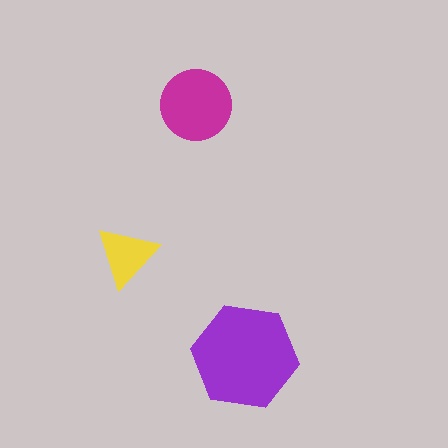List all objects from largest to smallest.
The purple hexagon, the magenta circle, the yellow triangle.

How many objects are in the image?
There are 3 objects in the image.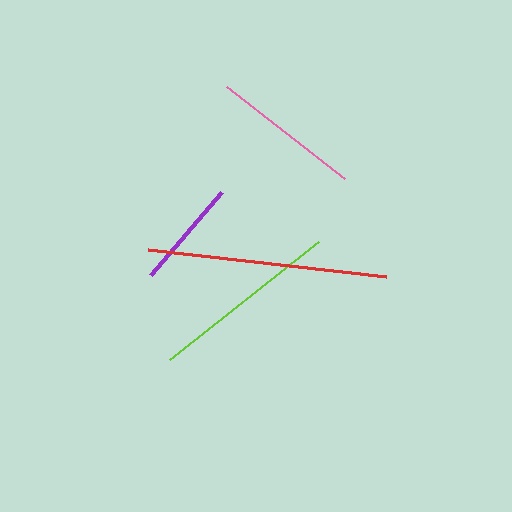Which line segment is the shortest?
The purple line is the shortest at approximately 109 pixels.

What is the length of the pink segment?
The pink segment is approximately 149 pixels long.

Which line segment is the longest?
The red line is the longest at approximately 240 pixels.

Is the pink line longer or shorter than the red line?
The red line is longer than the pink line.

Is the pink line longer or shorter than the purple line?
The pink line is longer than the purple line.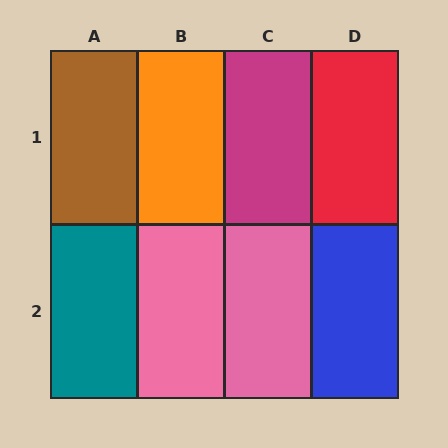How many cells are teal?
1 cell is teal.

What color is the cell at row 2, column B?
Pink.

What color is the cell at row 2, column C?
Pink.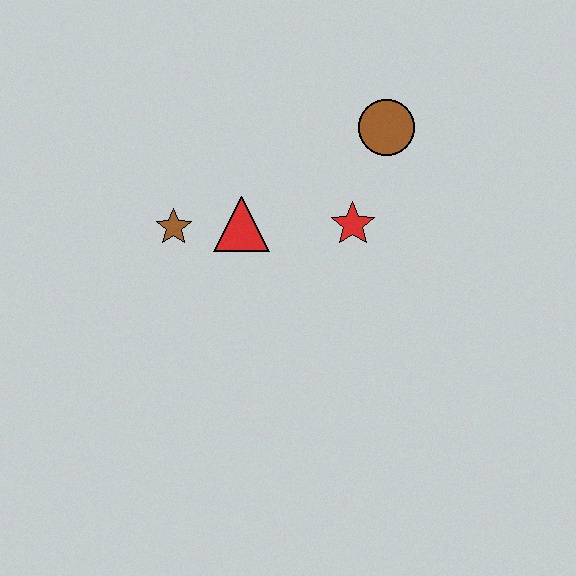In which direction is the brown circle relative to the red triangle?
The brown circle is to the right of the red triangle.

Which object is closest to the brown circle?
The red star is closest to the brown circle.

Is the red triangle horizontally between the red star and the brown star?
Yes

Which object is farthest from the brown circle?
The brown star is farthest from the brown circle.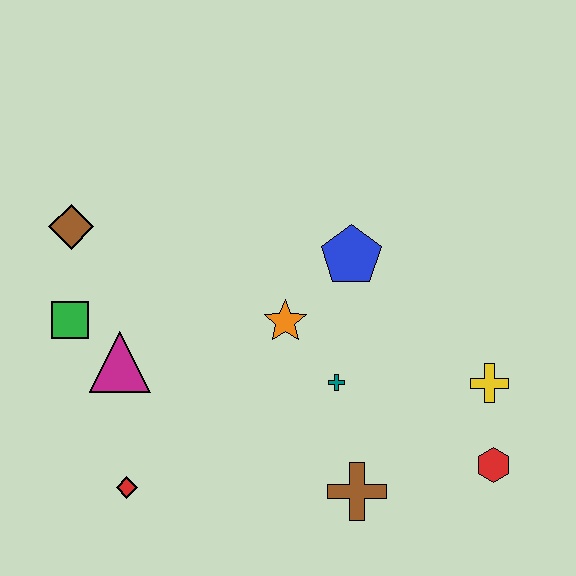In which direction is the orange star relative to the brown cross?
The orange star is above the brown cross.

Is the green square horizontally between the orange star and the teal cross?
No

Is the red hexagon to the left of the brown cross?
No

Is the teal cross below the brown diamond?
Yes